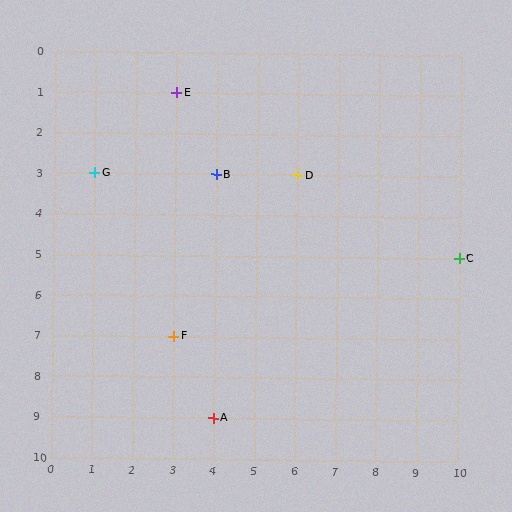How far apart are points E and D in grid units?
Points E and D are 3 columns and 2 rows apart (about 3.6 grid units diagonally).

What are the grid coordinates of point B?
Point B is at grid coordinates (4, 3).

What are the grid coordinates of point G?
Point G is at grid coordinates (1, 3).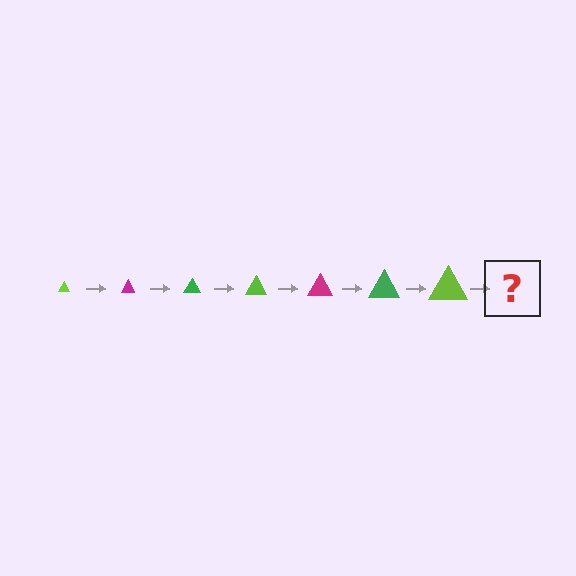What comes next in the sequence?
The next element should be a magenta triangle, larger than the previous one.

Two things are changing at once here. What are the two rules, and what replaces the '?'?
The two rules are that the triangle grows larger each step and the color cycles through lime, magenta, and green. The '?' should be a magenta triangle, larger than the previous one.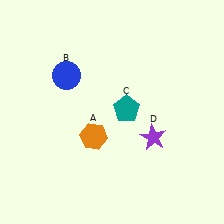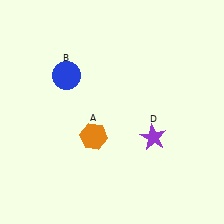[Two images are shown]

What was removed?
The teal pentagon (C) was removed in Image 2.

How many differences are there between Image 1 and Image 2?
There is 1 difference between the two images.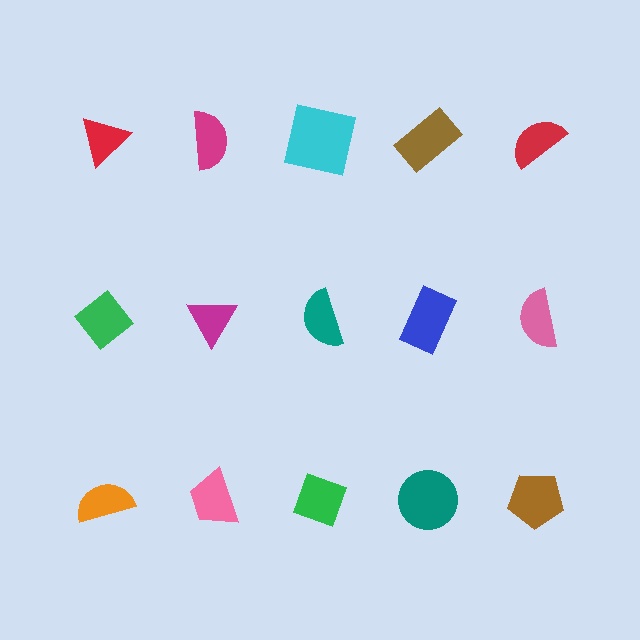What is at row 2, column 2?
A magenta triangle.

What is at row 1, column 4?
A brown rectangle.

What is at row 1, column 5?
A red semicircle.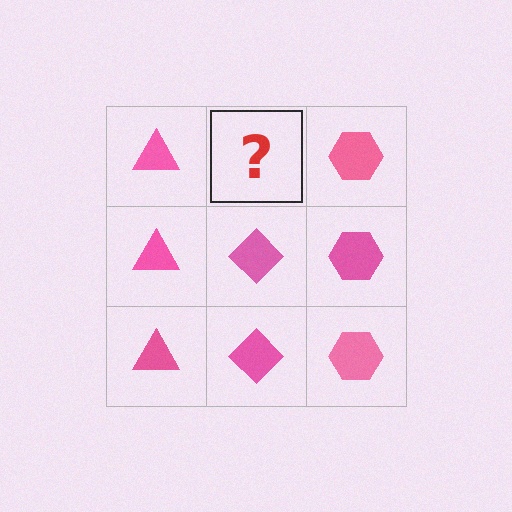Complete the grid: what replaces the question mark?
The question mark should be replaced with a pink diamond.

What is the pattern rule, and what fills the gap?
The rule is that each column has a consistent shape. The gap should be filled with a pink diamond.